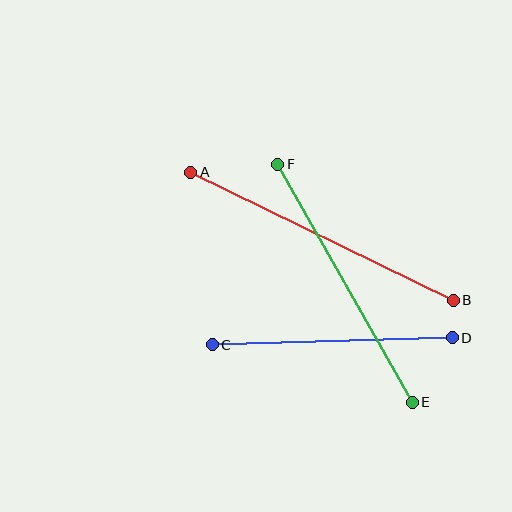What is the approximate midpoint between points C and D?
The midpoint is at approximately (332, 341) pixels.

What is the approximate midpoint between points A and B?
The midpoint is at approximately (322, 236) pixels.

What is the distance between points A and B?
The distance is approximately 292 pixels.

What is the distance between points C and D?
The distance is approximately 240 pixels.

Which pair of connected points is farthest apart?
Points A and B are farthest apart.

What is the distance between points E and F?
The distance is approximately 273 pixels.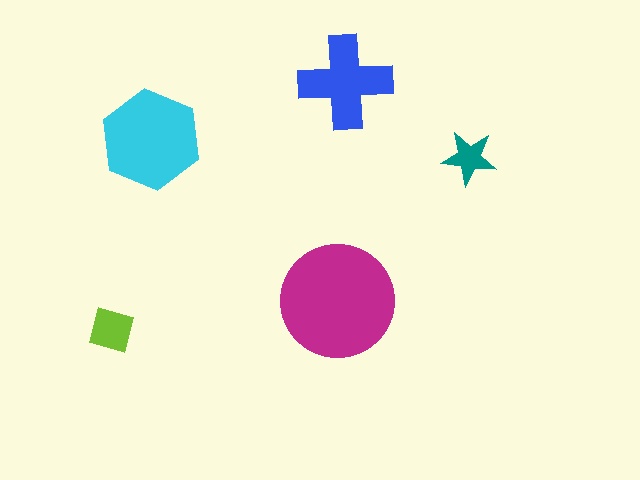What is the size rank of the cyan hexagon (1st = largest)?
2nd.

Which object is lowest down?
The lime square is bottommost.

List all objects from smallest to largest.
The teal star, the lime square, the blue cross, the cyan hexagon, the magenta circle.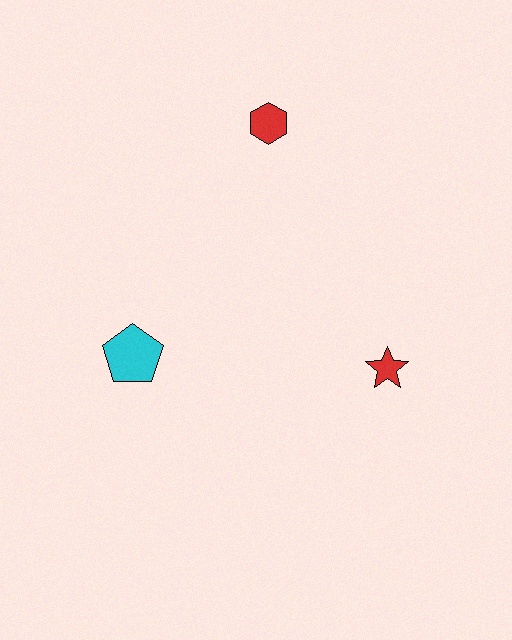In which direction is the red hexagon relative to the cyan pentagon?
The red hexagon is above the cyan pentagon.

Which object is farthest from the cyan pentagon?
The red hexagon is farthest from the cyan pentagon.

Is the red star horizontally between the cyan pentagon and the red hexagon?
No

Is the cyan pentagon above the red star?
Yes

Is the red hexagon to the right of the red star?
No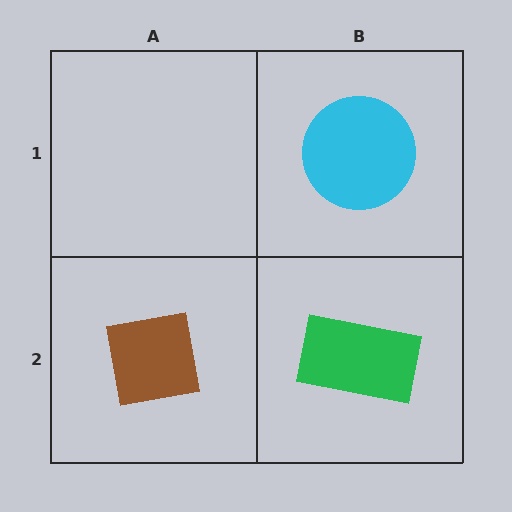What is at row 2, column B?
A green rectangle.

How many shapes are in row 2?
2 shapes.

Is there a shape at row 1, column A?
No, that cell is empty.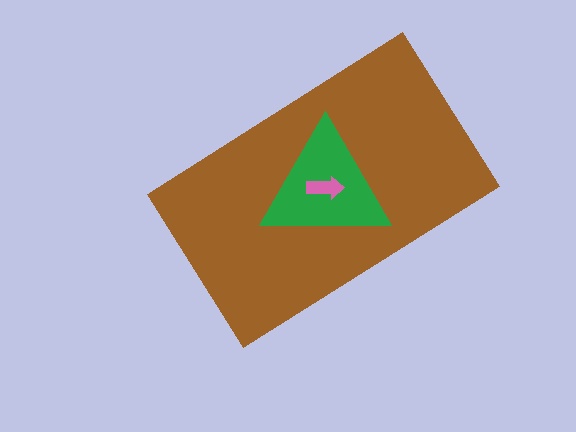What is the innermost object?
The pink arrow.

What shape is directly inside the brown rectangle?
The green triangle.